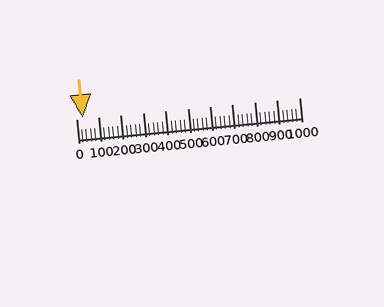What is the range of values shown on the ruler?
The ruler shows values from 0 to 1000.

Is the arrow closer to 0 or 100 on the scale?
The arrow is closer to 0.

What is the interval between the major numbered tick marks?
The major tick marks are spaced 100 units apart.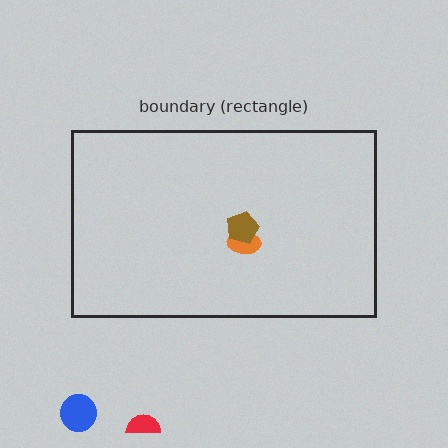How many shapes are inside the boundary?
2 inside, 2 outside.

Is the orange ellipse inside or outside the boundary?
Inside.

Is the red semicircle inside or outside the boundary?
Outside.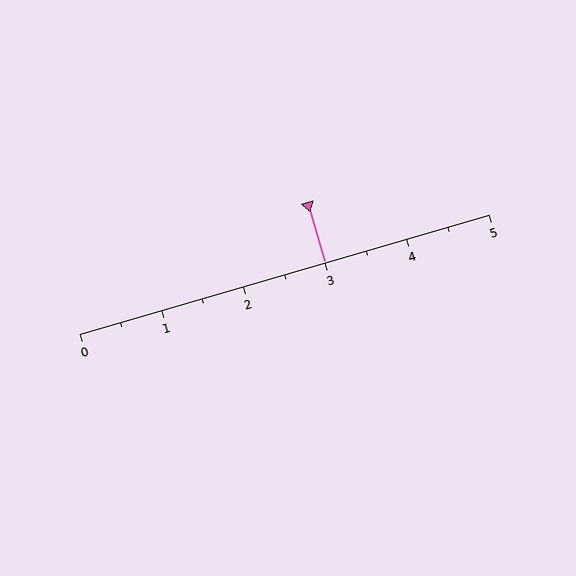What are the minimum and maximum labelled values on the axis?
The axis runs from 0 to 5.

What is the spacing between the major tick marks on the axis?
The major ticks are spaced 1 apart.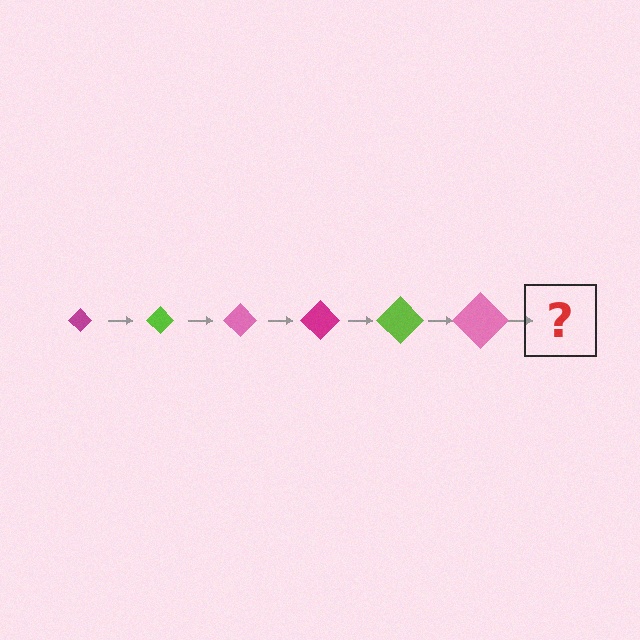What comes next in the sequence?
The next element should be a magenta diamond, larger than the previous one.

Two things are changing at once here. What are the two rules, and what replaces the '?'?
The two rules are that the diamond grows larger each step and the color cycles through magenta, lime, and pink. The '?' should be a magenta diamond, larger than the previous one.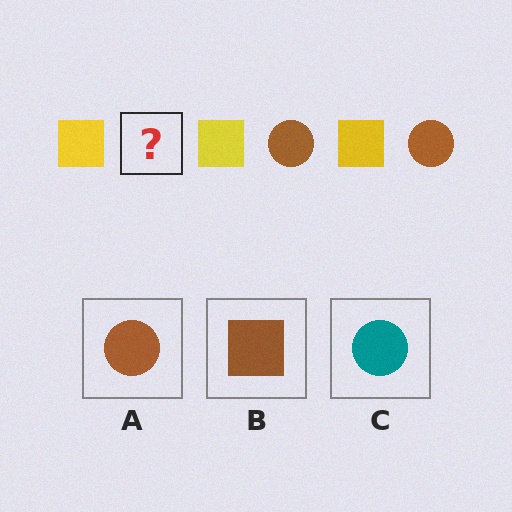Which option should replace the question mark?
Option A.